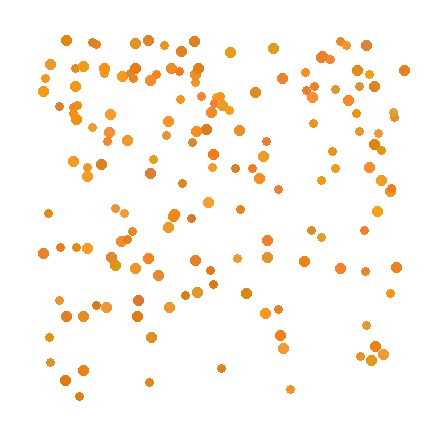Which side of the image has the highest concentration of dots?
The top.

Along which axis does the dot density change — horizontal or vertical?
Vertical.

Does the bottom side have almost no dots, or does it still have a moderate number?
Still a moderate number, just noticeably fewer than the top.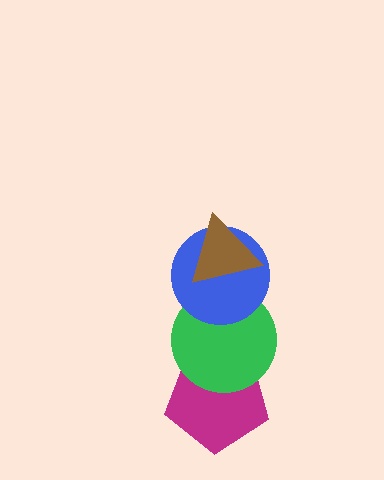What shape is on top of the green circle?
The blue circle is on top of the green circle.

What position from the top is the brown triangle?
The brown triangle is 1st from the top.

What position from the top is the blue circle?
The blue circle is 2nd from the top.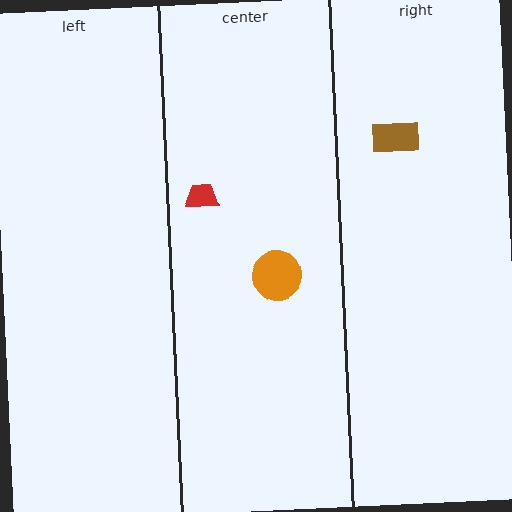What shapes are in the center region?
The red trapezoid, the orange circle.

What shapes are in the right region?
The brown rectangle.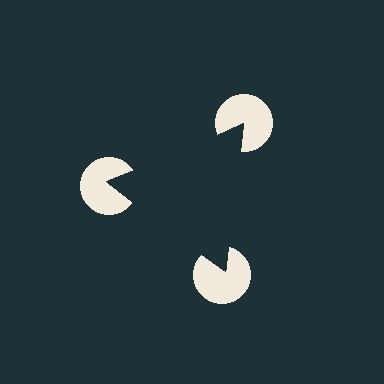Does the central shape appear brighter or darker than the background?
It typically appears slightly darker than the background, even though no actual brightness change is drawn.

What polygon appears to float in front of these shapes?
An illusory triangle — its edges are inferred from the aligned wedge cuts in the pac-man discs, not physically drawn.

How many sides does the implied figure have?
3 sides.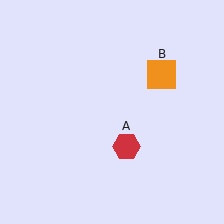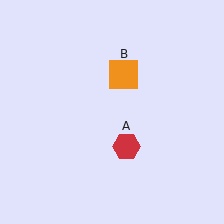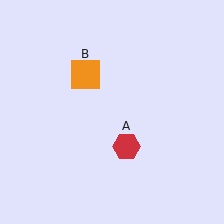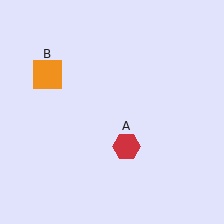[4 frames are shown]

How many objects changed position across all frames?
1 object changed position: orange square (object B).